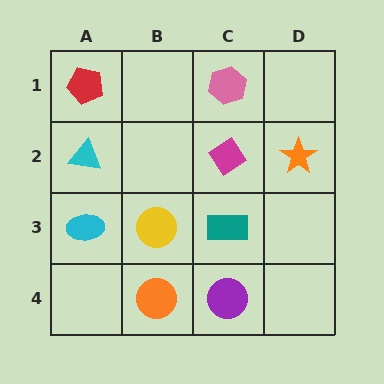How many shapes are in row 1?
2 shapes.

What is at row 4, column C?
A purple circle.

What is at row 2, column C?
A magenta diamond.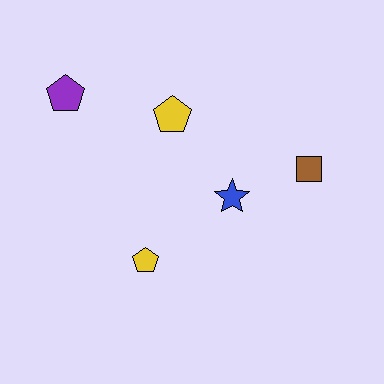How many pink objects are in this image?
There are no pink objects.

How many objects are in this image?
There are 5 objects.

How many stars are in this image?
There is 1 star.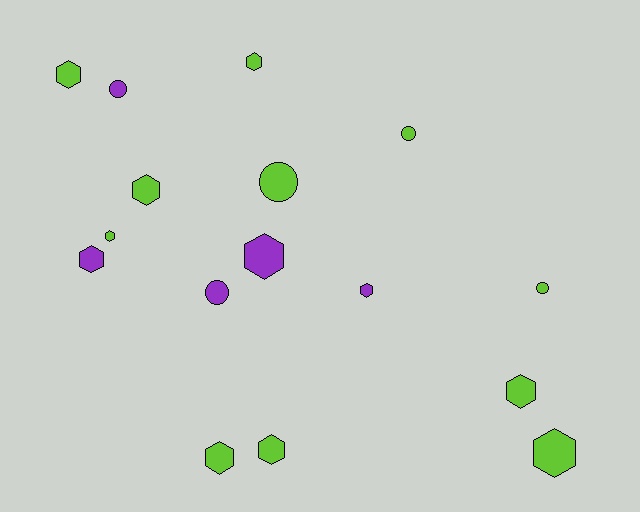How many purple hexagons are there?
There are 3 purple hexagons.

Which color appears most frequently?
Lime, with 11 objects.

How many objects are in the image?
There are 16 objects.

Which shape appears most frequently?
Hexagon, with 11 objects.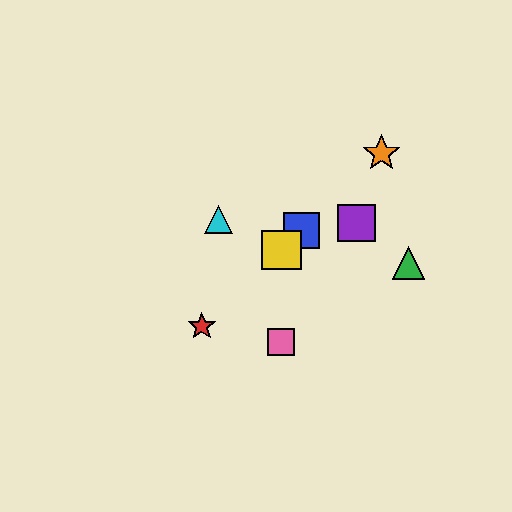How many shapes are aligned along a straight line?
4 shapes (the red star, the blue square, the yellow square, the orange star) are aligned along a straight line.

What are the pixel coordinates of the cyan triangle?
The cyan triangle is at (219, 219).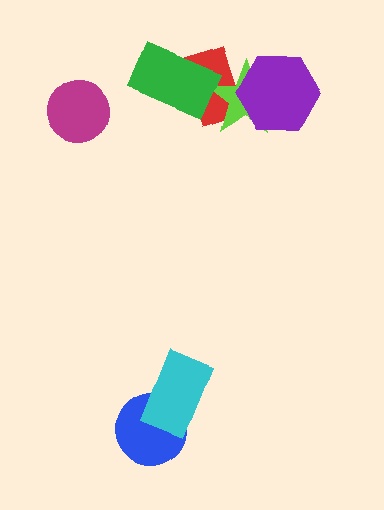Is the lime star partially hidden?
Yes, it is partially covered by another shape.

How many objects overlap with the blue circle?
1 object overlaps with the blue circle.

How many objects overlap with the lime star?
2 objects overlap with the lime star.